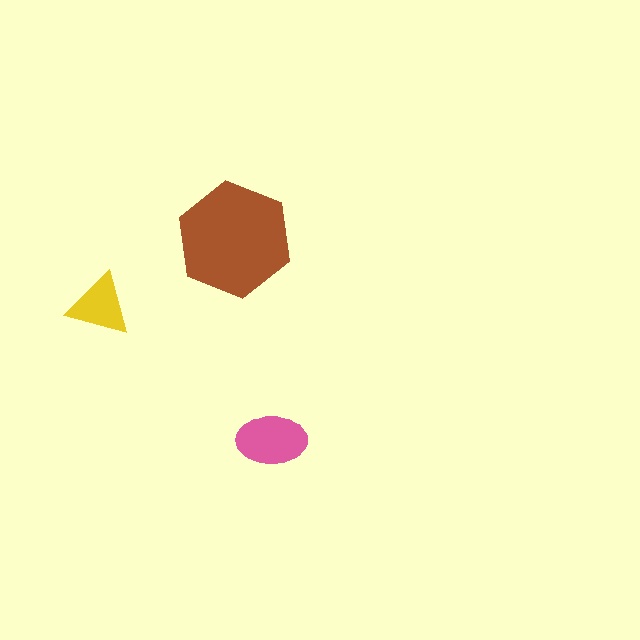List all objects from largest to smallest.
The brown hexagon, the pink ellipse, the yellow triangle.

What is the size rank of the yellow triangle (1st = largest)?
3rd.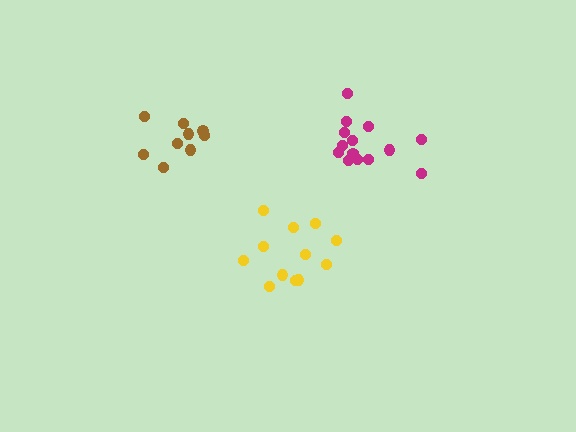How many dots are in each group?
Group 1: 9 dots, Group 2: 12 dots, Group 3: 14 dots (35 total).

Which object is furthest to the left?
The brown cluster is leftmost.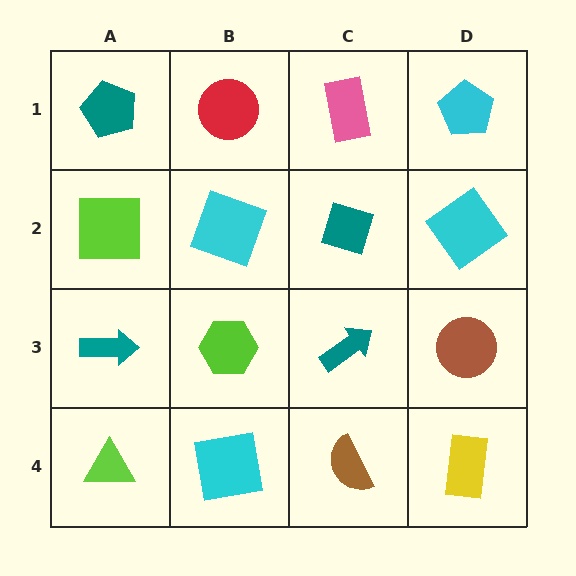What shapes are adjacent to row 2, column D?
A cyan pentagon (row 1, column D), a brown circle (row 3, column D), a teal diamond (row 2, column C).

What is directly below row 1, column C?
A teal diamond.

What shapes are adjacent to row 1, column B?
A cyan square (row 2, column B), a teal pentagon (row 1, column A), a pink rectangle (row 1, column C).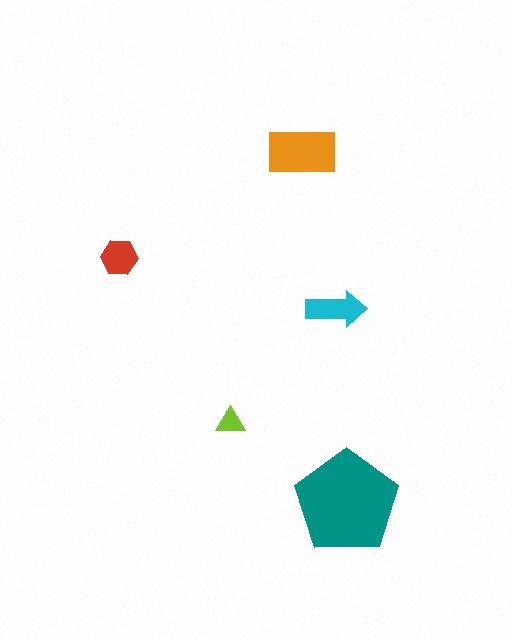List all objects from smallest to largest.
The lime triangle, the red hexagon, the cyan arrow, the orange rectangle, the teal pentagon.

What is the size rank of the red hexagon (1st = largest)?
4th.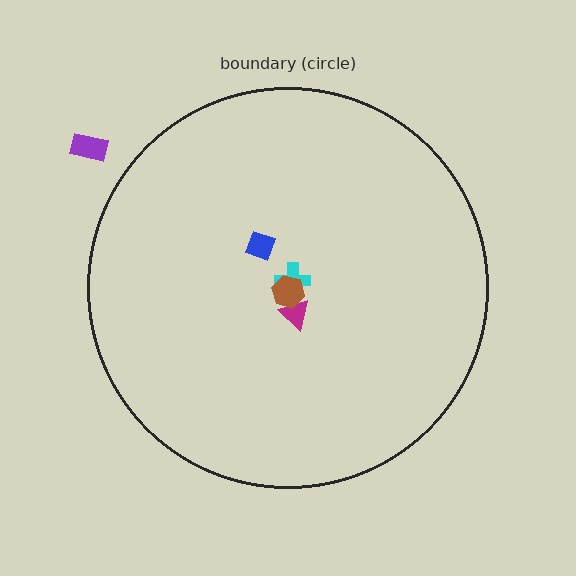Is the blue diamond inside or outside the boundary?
Inside.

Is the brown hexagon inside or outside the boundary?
Inside.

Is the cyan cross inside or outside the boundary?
Inside.